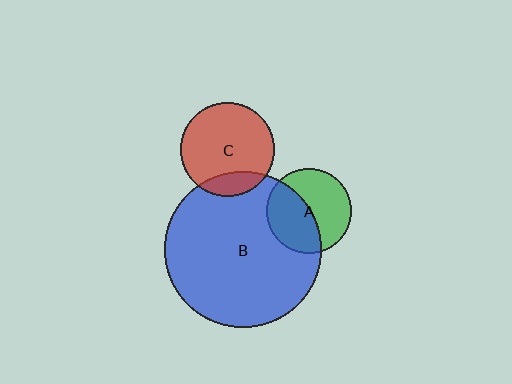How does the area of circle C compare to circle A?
Approximately 1.2 times.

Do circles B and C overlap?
Yes.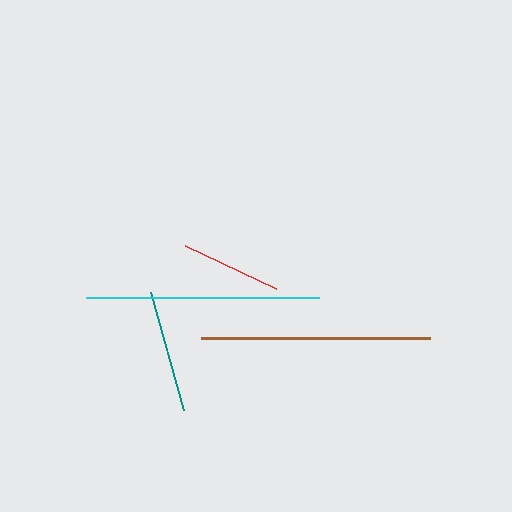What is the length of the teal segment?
The teal segment is approximately 122 pixels long.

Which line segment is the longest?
The cyan line is the longest at approximately 233 pixels.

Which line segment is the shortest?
The red line is the shortest at approximately 100 pixels.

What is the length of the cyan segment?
The cyan segment is approximately 233 pixels long.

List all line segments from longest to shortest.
From longest to shortest: cyan, brown, teal, red.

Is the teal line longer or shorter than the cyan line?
The cyan line is longer than the teal line.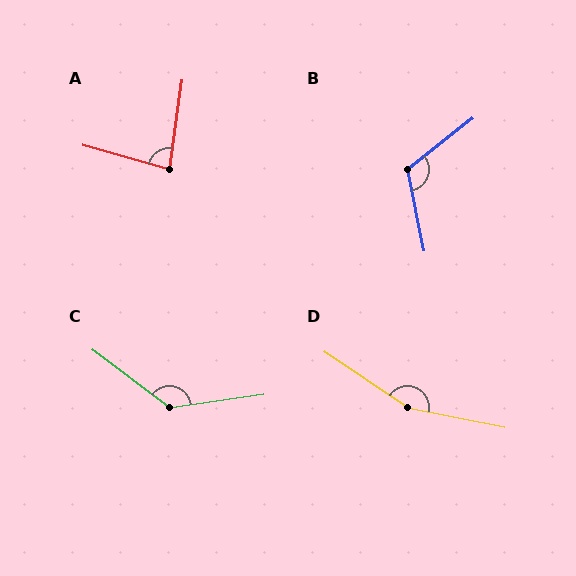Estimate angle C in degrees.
Approximately 135 degrees.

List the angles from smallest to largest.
A (82°), B (117°), C (135°), D (157°).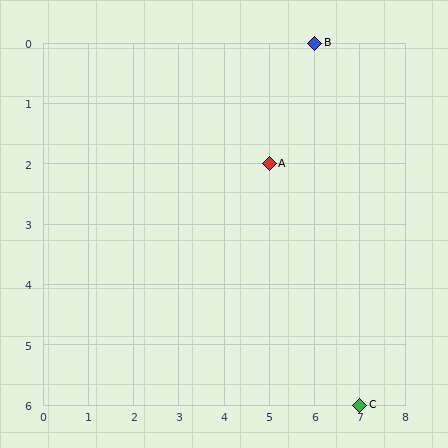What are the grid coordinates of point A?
Point A is at grid coordinates (5, 2).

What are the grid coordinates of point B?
Point B is at grid coordinates (6, 0).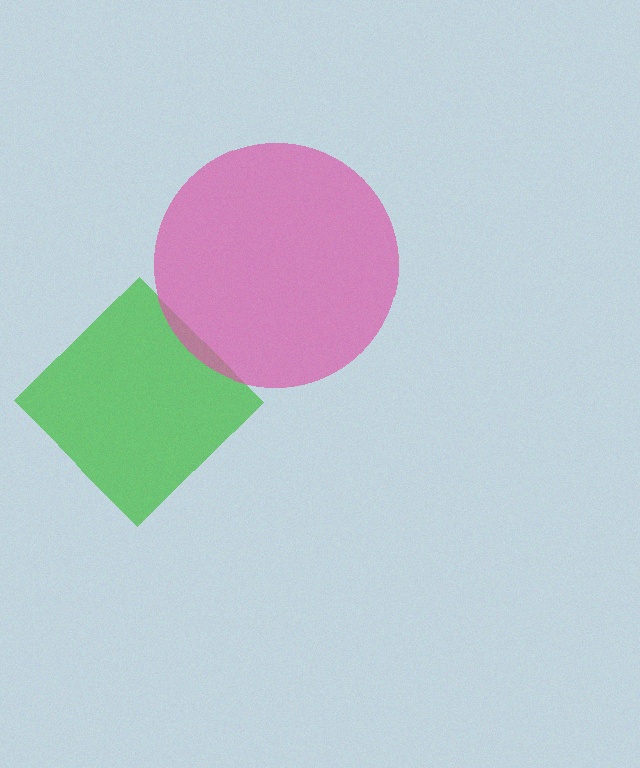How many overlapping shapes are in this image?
There are 2 overlapping shapes in the image.